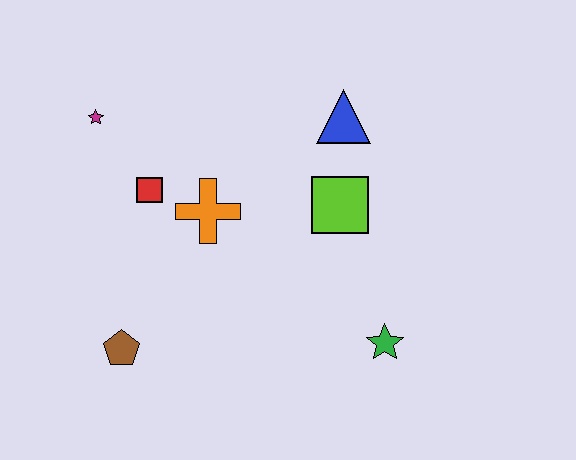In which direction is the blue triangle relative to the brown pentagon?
The blue triangle is above the brown pentagon.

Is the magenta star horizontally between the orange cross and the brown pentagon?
No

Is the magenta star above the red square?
Yes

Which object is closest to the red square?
The orange cross is closest to the red square.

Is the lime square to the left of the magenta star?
No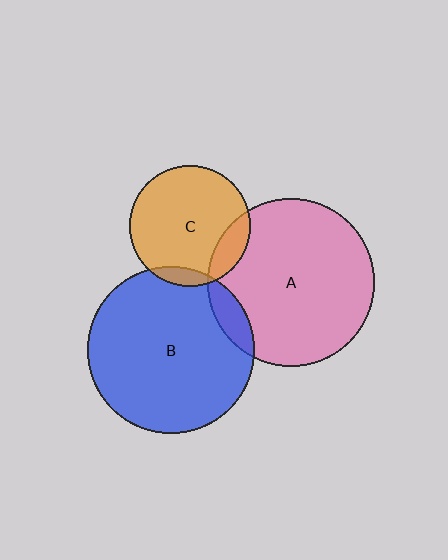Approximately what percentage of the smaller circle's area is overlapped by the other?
Approximately 15%.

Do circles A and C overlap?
Yes.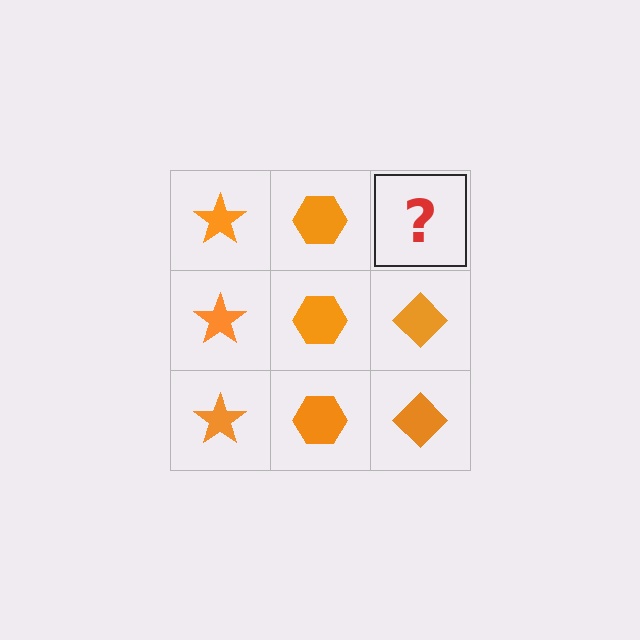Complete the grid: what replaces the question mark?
The question mark should be replaced with an orange diamond.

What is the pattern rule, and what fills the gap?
The rule is that each column has a consistent shape. The gap should be filled with an orange diamond.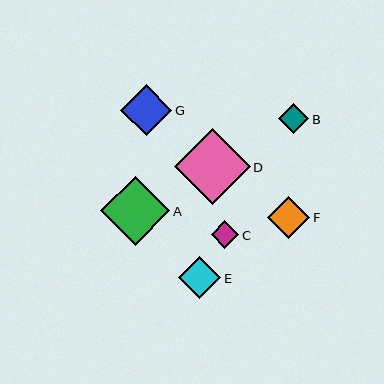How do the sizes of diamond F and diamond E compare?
Diamond F and diamond E are approximately the same size.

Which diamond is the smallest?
Diamond C is the smallest with a size of approximately 28 pixels.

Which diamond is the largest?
Diamond D is the largest with a size of approximately 76 pixels.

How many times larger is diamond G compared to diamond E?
Diamond G is approximately 1.2 times the size of diamond E.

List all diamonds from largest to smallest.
From largest to smallest: D, A, G, F, E, B, C.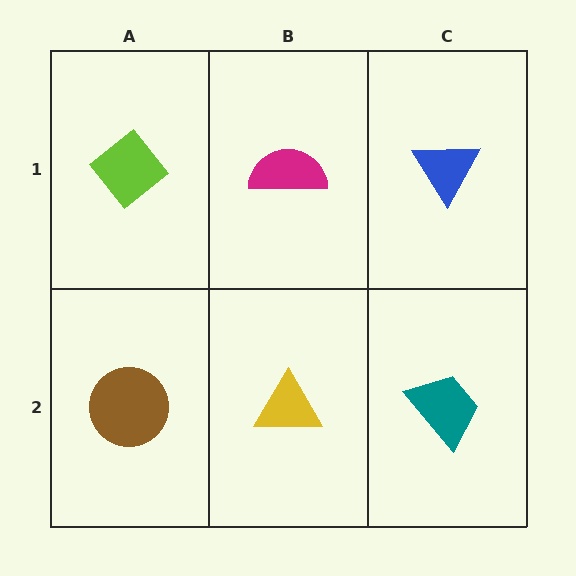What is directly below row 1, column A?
A brown circle.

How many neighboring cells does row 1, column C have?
2.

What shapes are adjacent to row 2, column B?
A magenta semicircle (row 1, column B), a brown circle (row 2, column A), a teal trapezoid (row 2, column C).